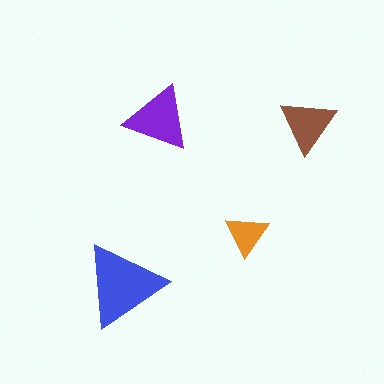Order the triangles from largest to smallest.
the blue one, the purple one, the brown one, the orange one.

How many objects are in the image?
There are 4 objects in the image.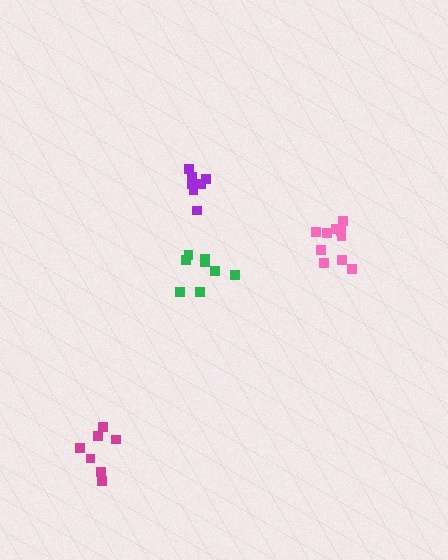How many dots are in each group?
Group 1: 7 dots, Group 2: 10 dots, Group 3: 8 dots, Group 4: 7 dots (32 total).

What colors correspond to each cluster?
The clusters are colored: purple, pink, green, magenta.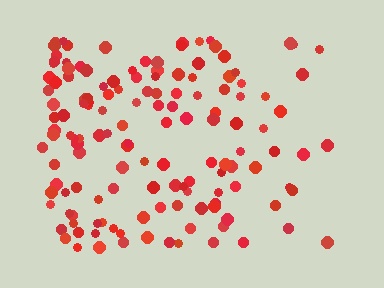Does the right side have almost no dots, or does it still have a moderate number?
Still a moderate number, just noticeably fewer than the left.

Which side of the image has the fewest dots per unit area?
The right.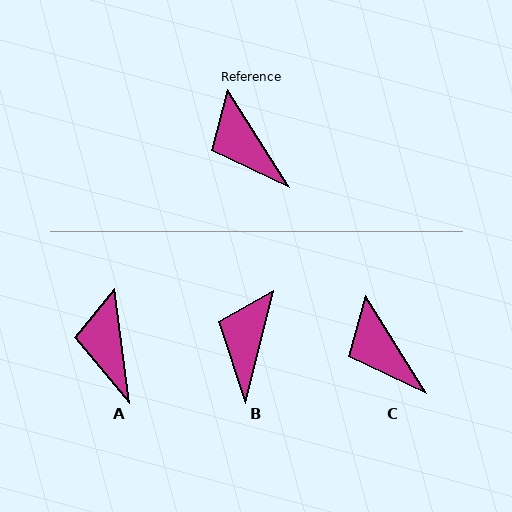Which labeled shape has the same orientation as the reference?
C.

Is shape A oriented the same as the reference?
No, it is off by about 24 degrees.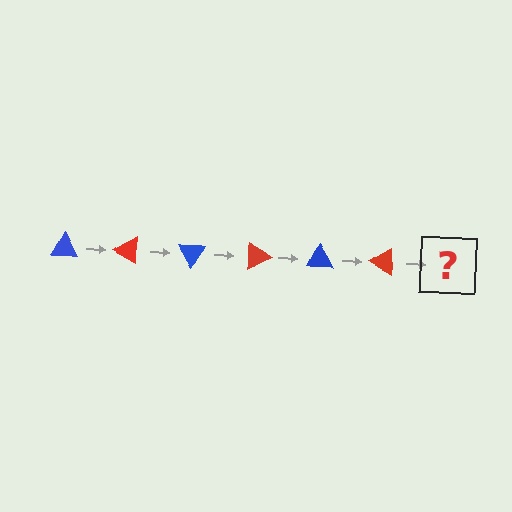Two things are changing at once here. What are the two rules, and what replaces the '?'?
The two rules are that it rotates 30 degrees each step and the color cycles through blue and red. The '?' should be a blue triangle, rotated 180 degrees from the start.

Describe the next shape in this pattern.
It should be a blue triangle, rotated 180 degrees from the start.